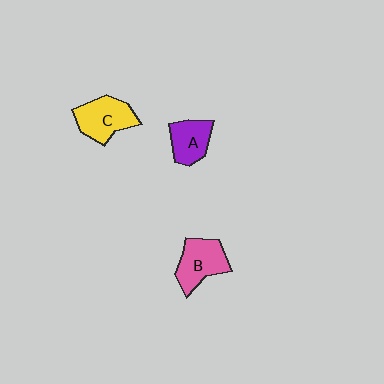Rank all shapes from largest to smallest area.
From largest to smallest: C (yellow), B (pink), A (purple).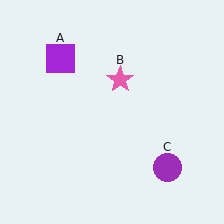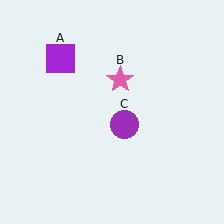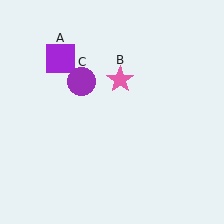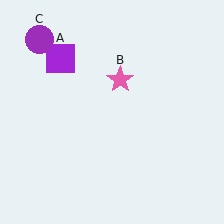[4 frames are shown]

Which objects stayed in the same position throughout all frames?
Purple square (object A) and pink star (object B) remained stationary.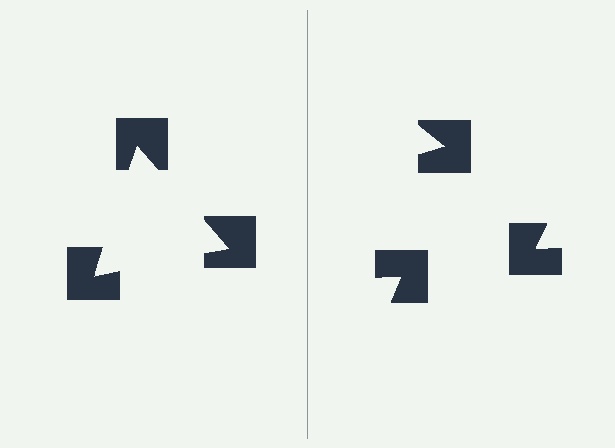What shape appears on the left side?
An illusory triangle.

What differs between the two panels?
The notched squares are positioned identically on both sides; only the wedge orientations differ. On the left they align to a triangle; on the right they are misaligned.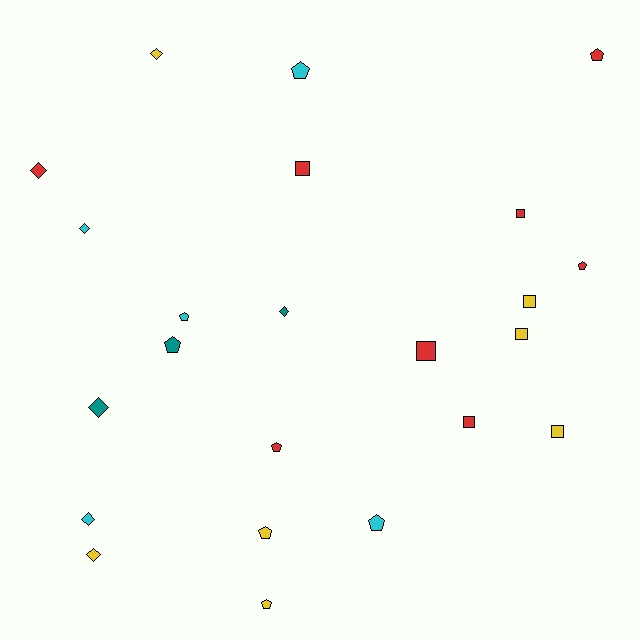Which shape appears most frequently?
Pentagon, with 9 objects.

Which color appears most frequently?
Red, with 8 objects.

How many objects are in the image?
There are 23 objects.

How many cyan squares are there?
There are no cyan squares.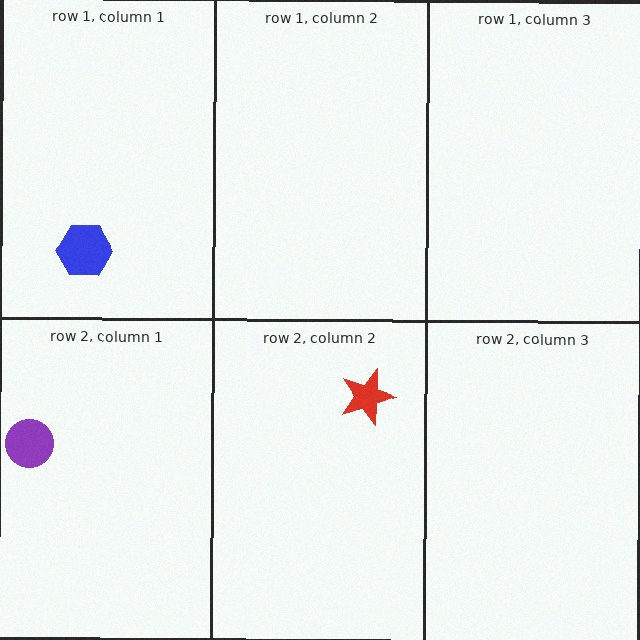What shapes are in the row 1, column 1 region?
The blue hexagon.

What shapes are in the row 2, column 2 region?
The red star.